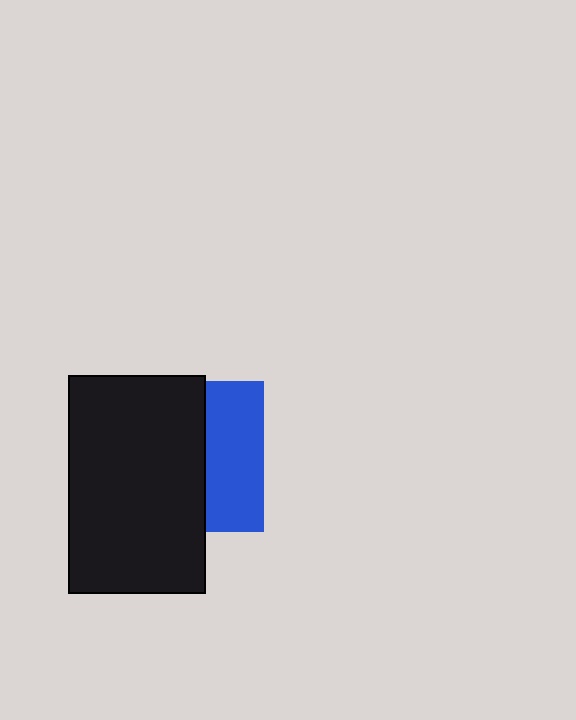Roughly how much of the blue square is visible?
A small part of it is visible (roughly 38%).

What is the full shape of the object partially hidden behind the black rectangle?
The partially hidden object is a blue square.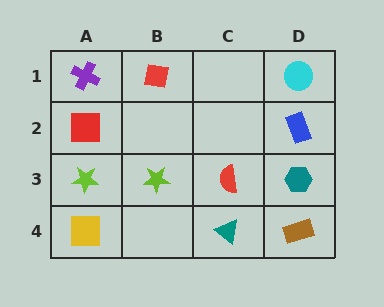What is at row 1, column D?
A cyan circle.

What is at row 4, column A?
A yellow square.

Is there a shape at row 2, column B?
No, that cell is empty.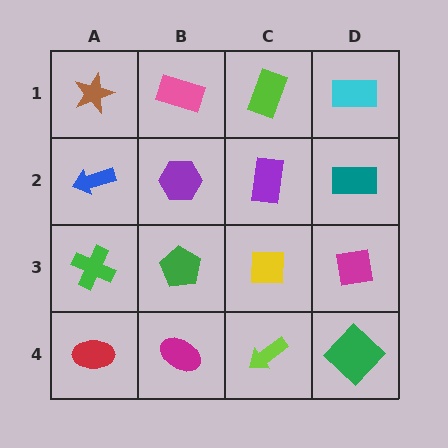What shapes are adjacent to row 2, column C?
A lime rectangle (row 1, column C), a yellow square (row 3, column C), a purple hexagon (row 2, column B), a teal rectangle (row 2, column D).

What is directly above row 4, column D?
A magenta square.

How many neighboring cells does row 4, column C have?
3.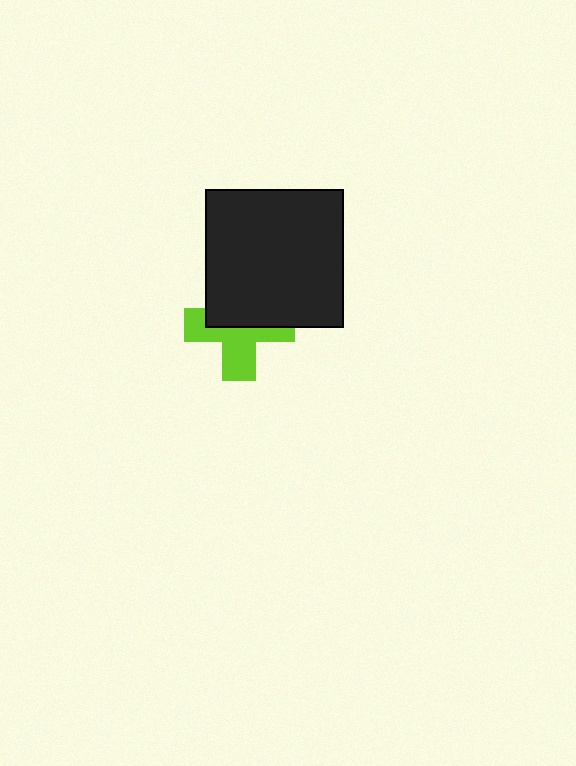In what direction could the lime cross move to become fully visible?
The lime cross could move down. That would shift it out from behind the black square entirely.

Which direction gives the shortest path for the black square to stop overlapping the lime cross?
Moving up gives the shortest separation.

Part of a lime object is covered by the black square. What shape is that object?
It is a cross.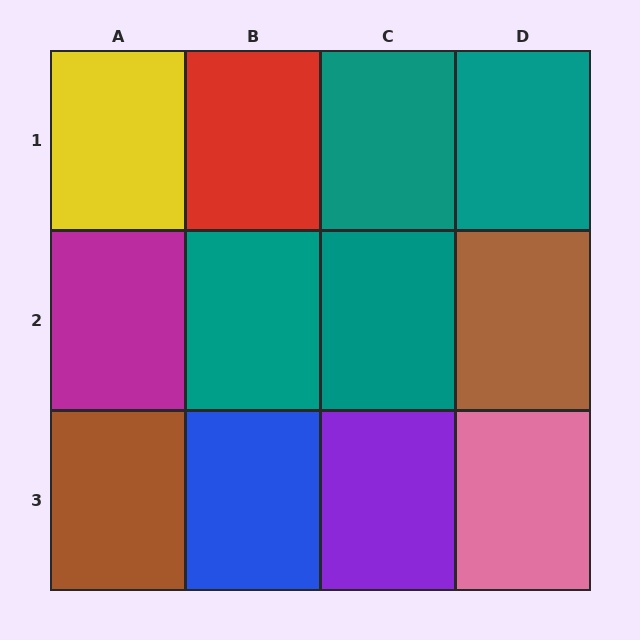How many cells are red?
1 cell is red.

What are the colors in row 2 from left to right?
Magenta, teal, teal, brown.